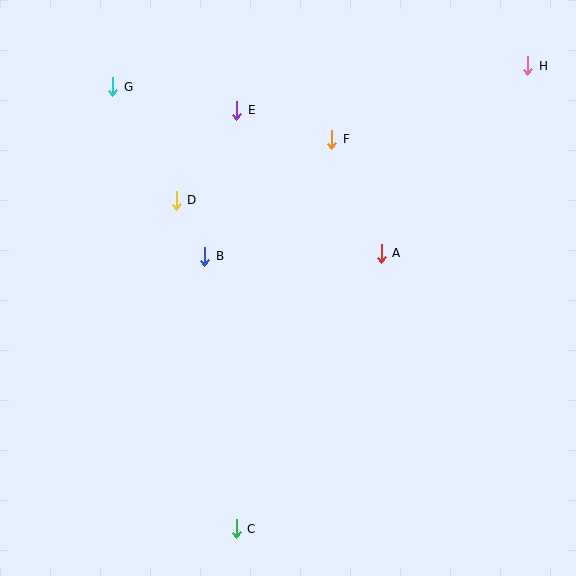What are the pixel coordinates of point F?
Point F is at (332, 139).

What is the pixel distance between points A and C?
The distance between A and C is 311 pixels.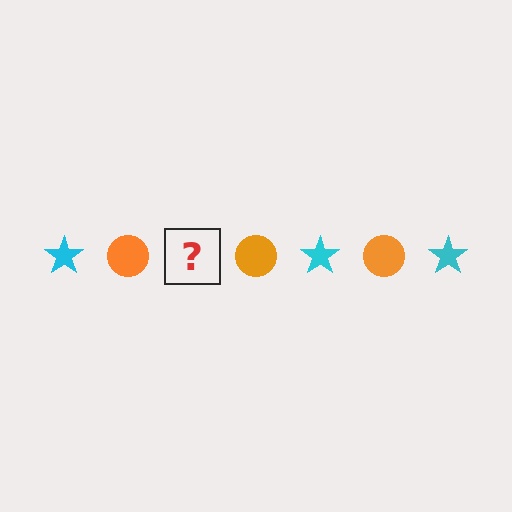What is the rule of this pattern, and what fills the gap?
The rule is that the pattern alternates between cyan star and orange circle. The gap should be filled with a cyan star.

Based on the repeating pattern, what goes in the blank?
The blank should be a cyan star.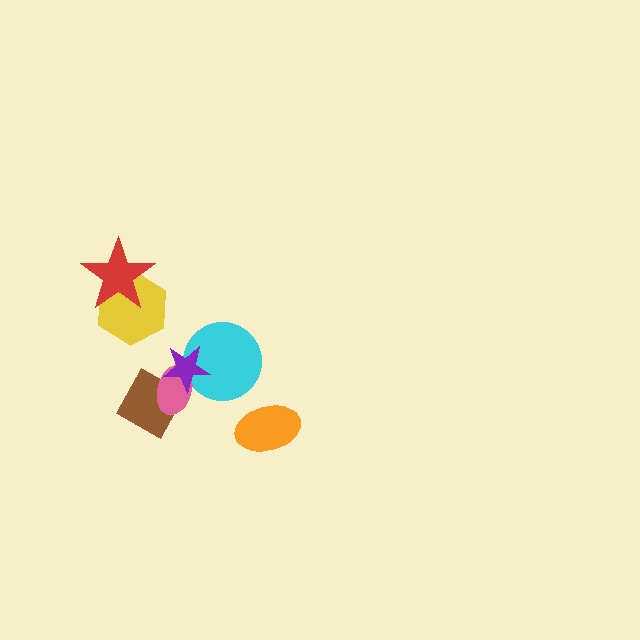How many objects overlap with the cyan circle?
2 objects overlap with the cyan circle.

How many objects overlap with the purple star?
3 objects overlap with the purple star.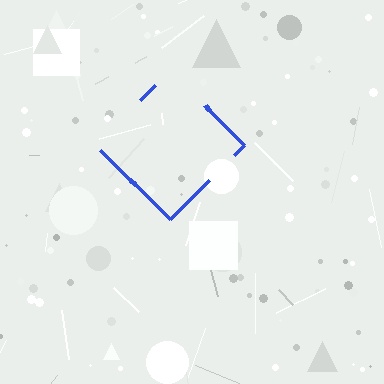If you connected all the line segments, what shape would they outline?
They would outline a diamond.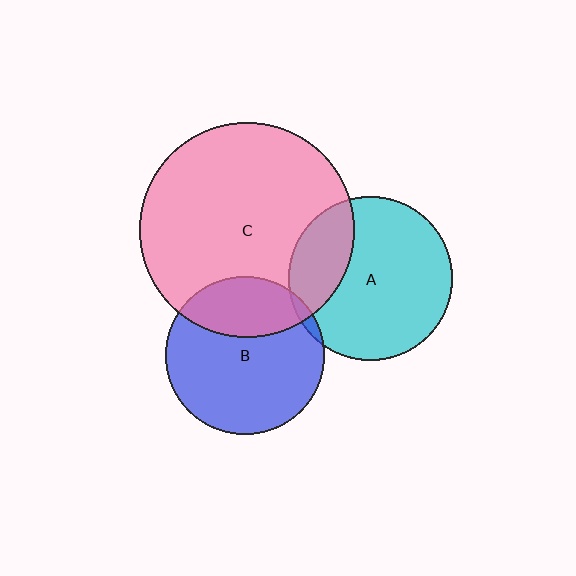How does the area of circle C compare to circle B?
Approximately 1.8 times.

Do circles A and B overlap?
Yes.